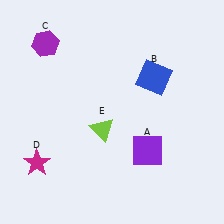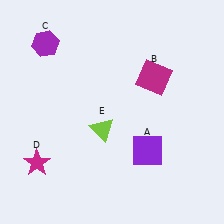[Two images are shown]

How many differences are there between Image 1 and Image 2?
There is 1 difference between the two images.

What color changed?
The square (B) changed from blue in Image 1 to magenta in Image 2.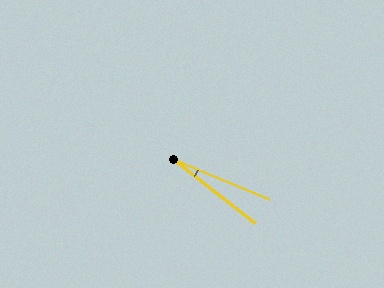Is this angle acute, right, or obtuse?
It is acute.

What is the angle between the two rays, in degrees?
Approximately 15 degrees.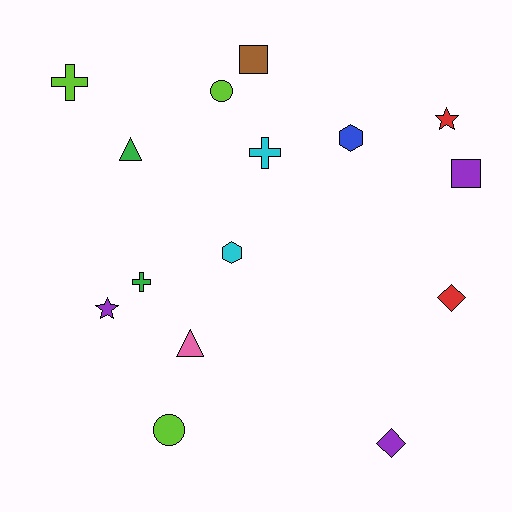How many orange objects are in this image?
There are no orange objects.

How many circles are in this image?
There are 2 circles.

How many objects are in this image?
There are 15 objects.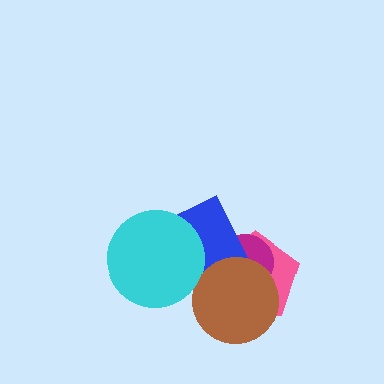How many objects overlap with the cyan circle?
1 object overlaps with the cyan circle.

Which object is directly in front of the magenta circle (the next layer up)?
The blue square is directly in front of the magenta circle.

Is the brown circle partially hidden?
No, no other shape covers it.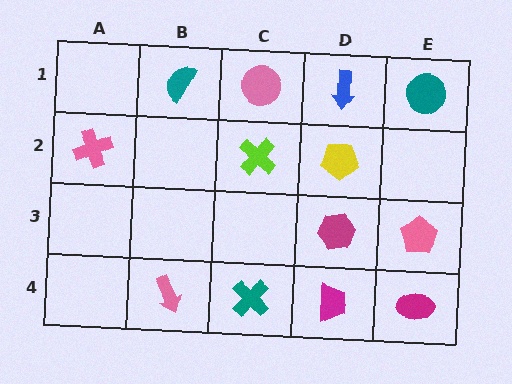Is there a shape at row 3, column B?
No, that cell is empty.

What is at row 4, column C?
A teal cross.